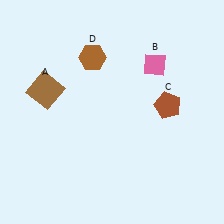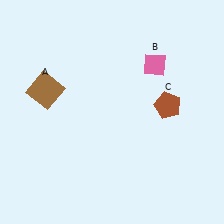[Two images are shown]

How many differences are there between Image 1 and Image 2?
There is 1 difference between the two images.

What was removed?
The brown hexagon (D) was removed in Image 2.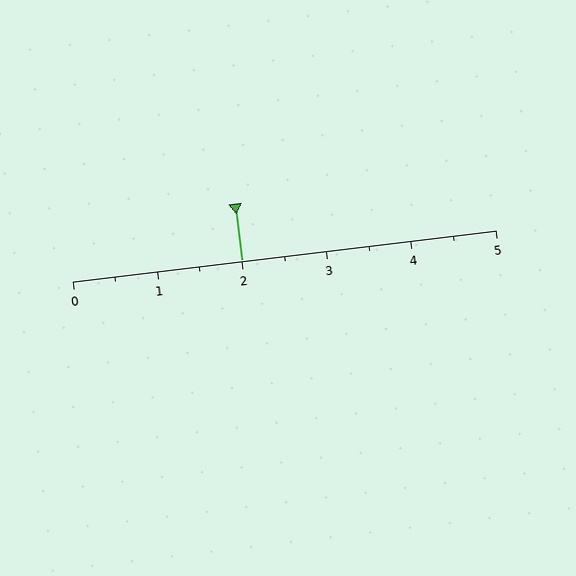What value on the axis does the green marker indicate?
The marker indicates approximately 2.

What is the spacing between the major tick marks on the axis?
The major ticks are spaced 1 apart.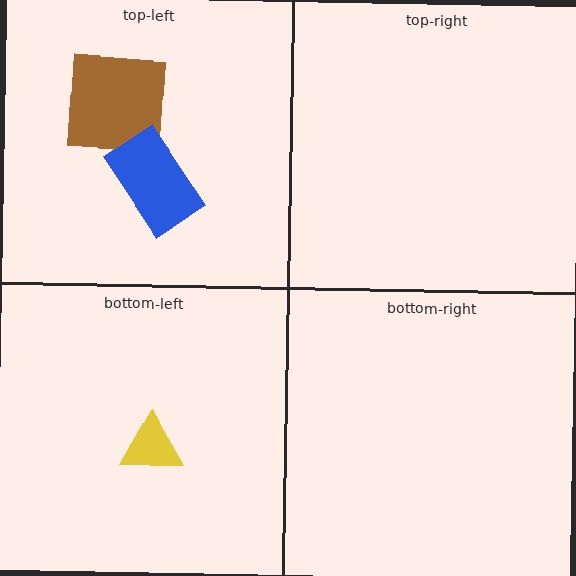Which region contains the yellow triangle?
The bottom-left region.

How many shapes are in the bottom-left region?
1.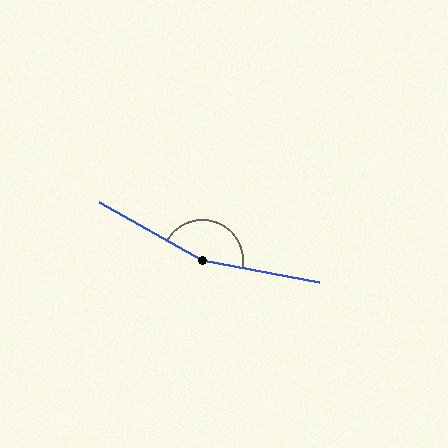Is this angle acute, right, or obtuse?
It is obtuse.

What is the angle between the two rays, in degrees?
Approximately 161 degrees.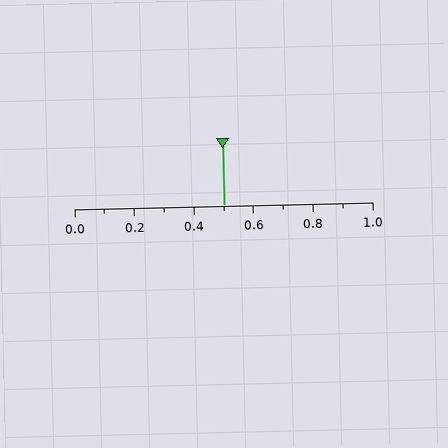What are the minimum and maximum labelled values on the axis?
The axis runs from 0.0 to 1.0.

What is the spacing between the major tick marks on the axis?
The major ticks are spaced 0.2 apart.